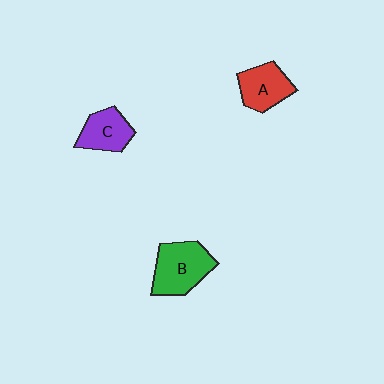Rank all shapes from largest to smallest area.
From largest to smallest: B (green), A (red), C (purple).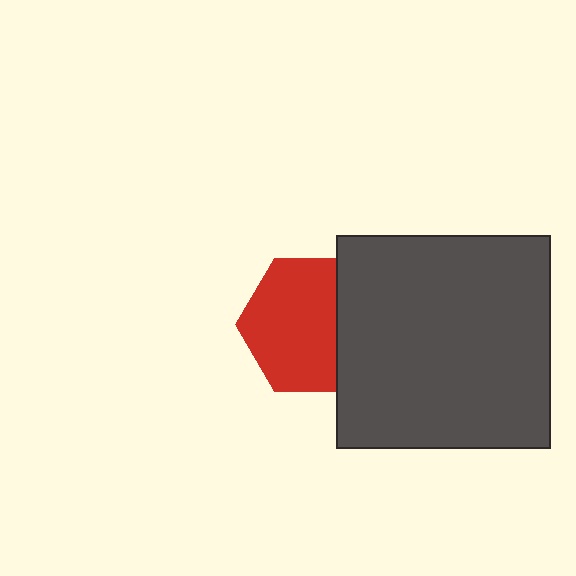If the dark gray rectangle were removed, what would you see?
You would see the complete red hexagon.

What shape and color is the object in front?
The object in front is a dark gray rectangle.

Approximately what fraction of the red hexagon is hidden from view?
Roughly 30% of the red hexagon is hidden behind the dark gray rectangle.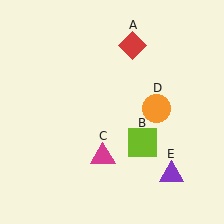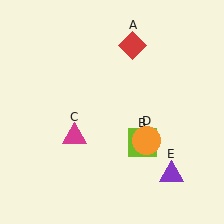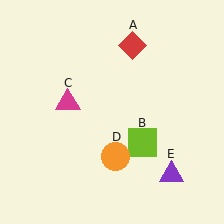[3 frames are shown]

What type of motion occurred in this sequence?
The magenta triangle (object C), orange circle (object D) rotated clockwise around the center of the scene.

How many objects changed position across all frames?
2 objects changed position: magenta triangle (object C), orange circle (object D).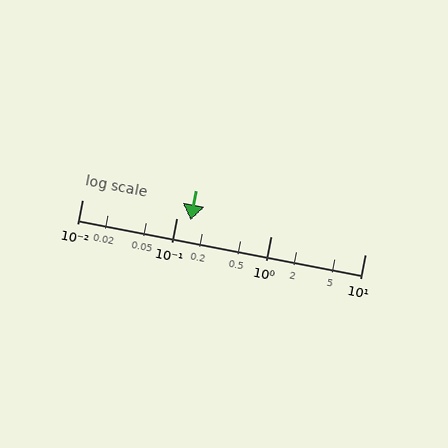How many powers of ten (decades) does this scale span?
The scale spans 3 decades, from 0.01 to 10.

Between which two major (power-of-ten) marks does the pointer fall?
The pointer is between 0.1 and 1.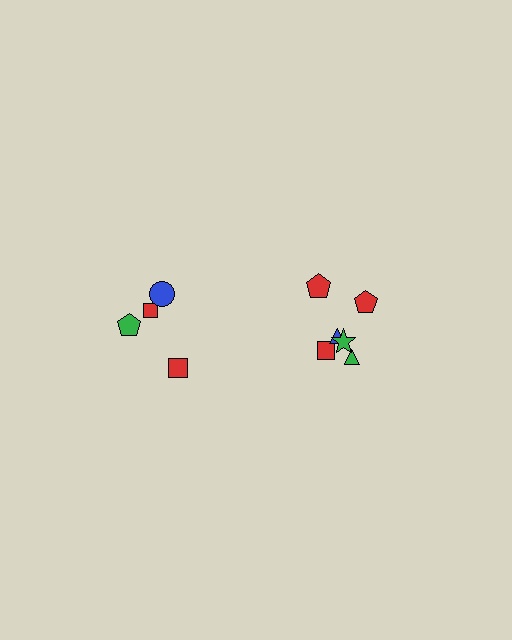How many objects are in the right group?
There are 6 objects.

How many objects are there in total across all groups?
There are 10 objects.